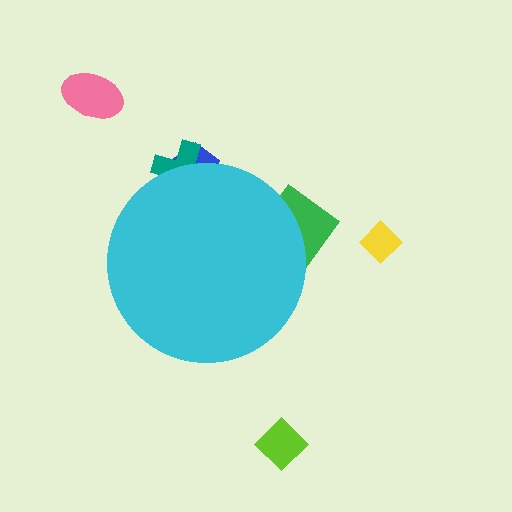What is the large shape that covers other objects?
A cyan circle.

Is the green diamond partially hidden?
Yes, the green diamond is partially hidden behind the cyan circle.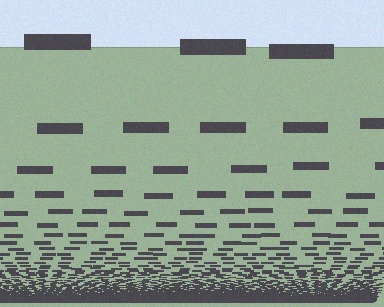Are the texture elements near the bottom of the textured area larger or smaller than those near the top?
Smaller. The gradient is inverted — elements near the bottom are smaller and denser.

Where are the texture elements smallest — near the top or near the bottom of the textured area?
Near the bottom.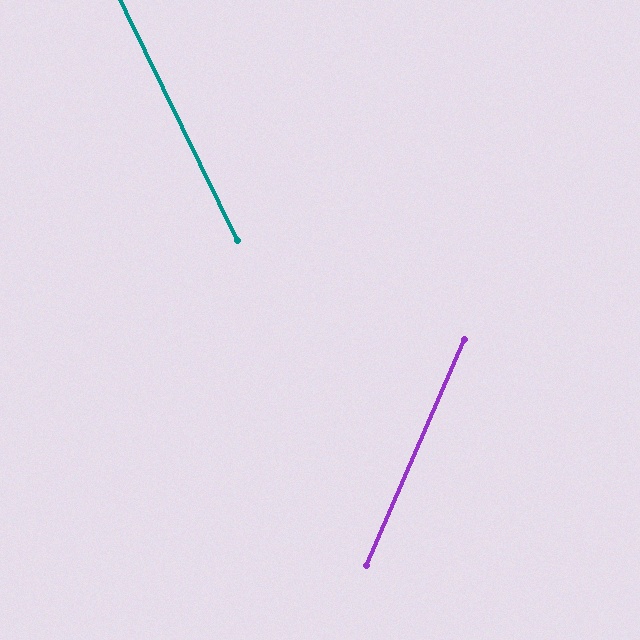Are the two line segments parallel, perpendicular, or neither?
Neither parallel nor perpendicular — they differ by about 49°.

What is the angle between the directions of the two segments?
Approximately 49 degrees.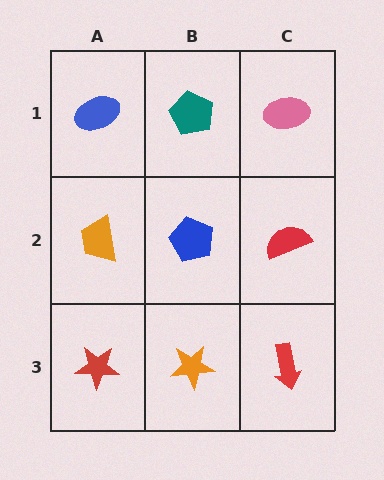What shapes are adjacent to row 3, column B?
A blue pentagon (row 2, column B), a red star (row 3, column A), a red arrow (row 3, column C).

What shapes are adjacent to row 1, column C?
A red semicircle (row 2, column C), a teal pentagon (row 1, column B).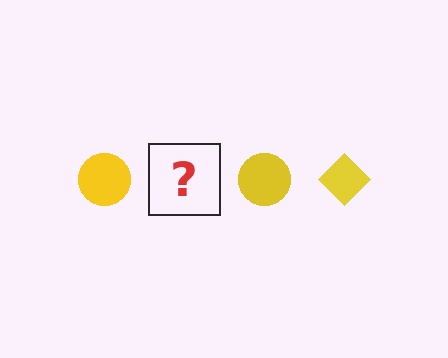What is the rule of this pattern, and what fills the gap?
The rule is that the pattern cycles through circle, diamond shapes in yellow. The gap should be filled with a yellow diamond.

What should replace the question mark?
The question mark should be replaced with a yellow diamond.